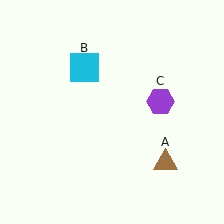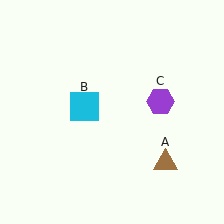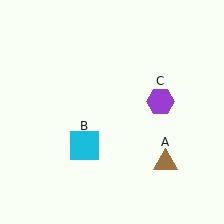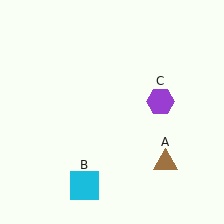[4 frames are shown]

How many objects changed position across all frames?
1 object changed position: cyan square (object B).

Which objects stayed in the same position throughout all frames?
Brown triangle (object A) and purple hexagon (object C) remained stationary.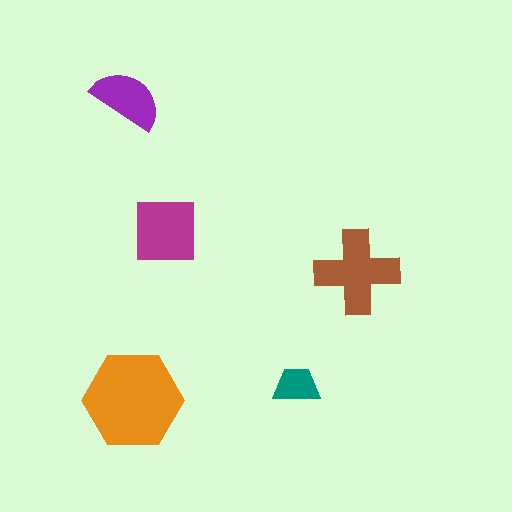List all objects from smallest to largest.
The teal trapezoid, the purple semicircle, the magenta square, the brown cross, the orange hexagon.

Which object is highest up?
The purple semicircle is topmost.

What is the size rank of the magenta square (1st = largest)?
3rd.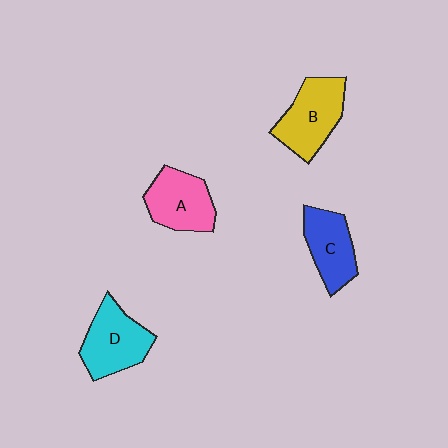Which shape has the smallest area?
Shape C (blue).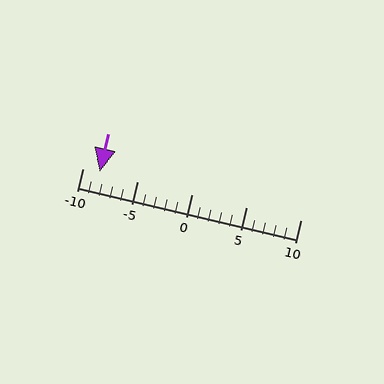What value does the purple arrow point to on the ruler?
The purple arrow points to approximately -8.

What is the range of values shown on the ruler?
The ruler shows values from -10 to 10.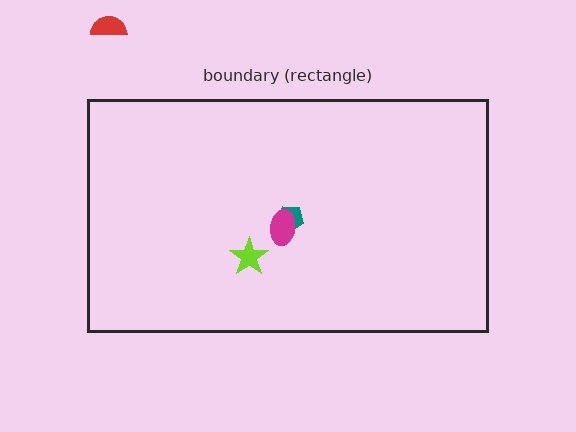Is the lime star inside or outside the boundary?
Inside.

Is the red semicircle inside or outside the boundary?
Outside.